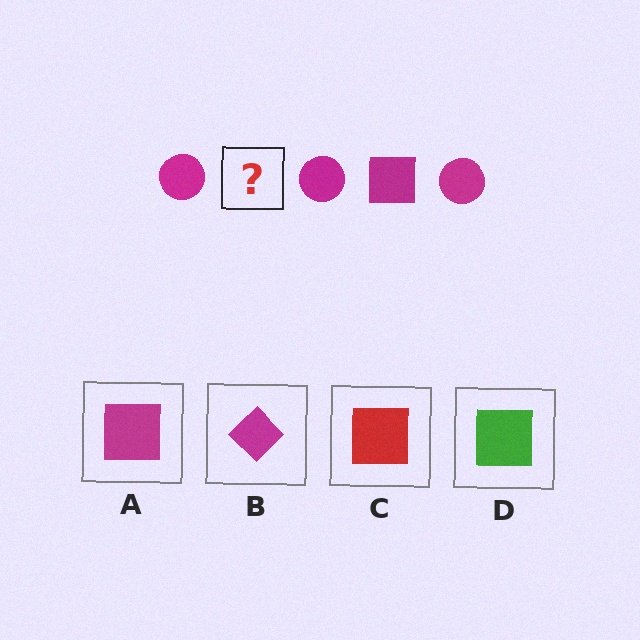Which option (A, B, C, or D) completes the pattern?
A.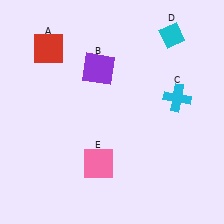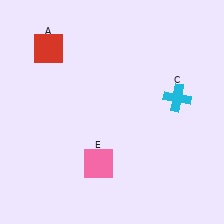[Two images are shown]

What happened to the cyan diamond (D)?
The cyan diamond (D) was removed in Image 2. It was in the top-right area of Image 1.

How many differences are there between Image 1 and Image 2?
There are 2 differences between the two images.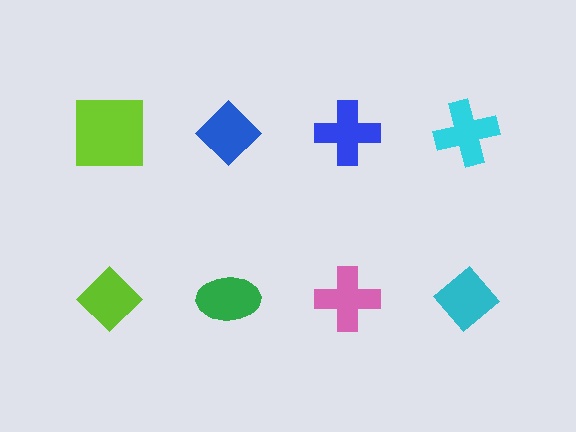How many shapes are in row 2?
4 shapes.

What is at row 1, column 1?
A lime square.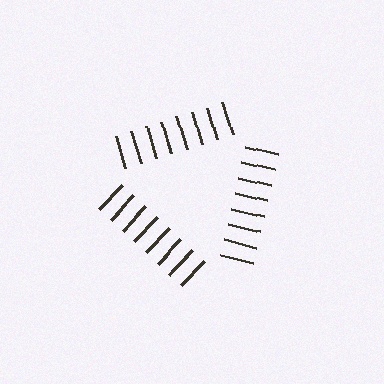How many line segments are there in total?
24 — 8 along each of the 3 edges.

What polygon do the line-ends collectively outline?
An illusory triangle — the line segments terminate on its edges but no continuous stroke is drawn.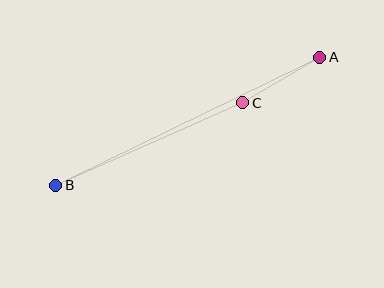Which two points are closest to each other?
Points A and C are closest to each other.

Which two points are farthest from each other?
Points A and B are farthest from each other.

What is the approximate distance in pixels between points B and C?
The distance between B and C is approximately 205 pixels.